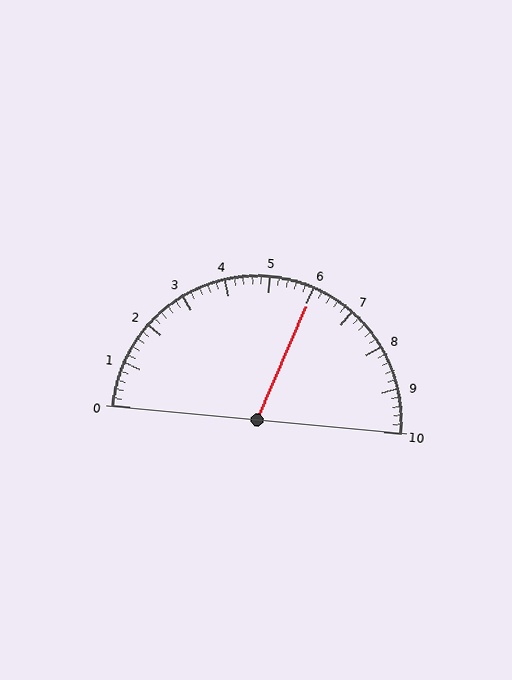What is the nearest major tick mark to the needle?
The nearest major tick mark is 6.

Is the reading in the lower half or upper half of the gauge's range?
The reading is in the upper half of the range (0 to 10).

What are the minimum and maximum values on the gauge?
The gauge ranges from 0 to 10.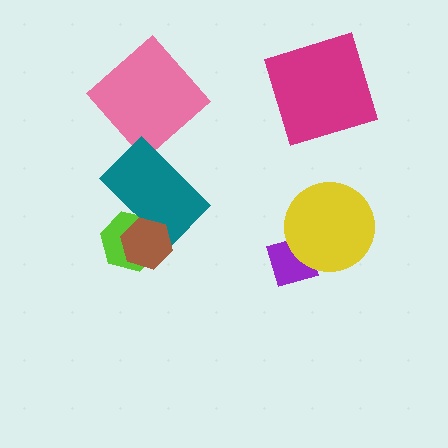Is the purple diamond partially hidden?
Yes, it is partially covered by another shape.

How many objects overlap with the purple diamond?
1 object overlaps with the purple diamond.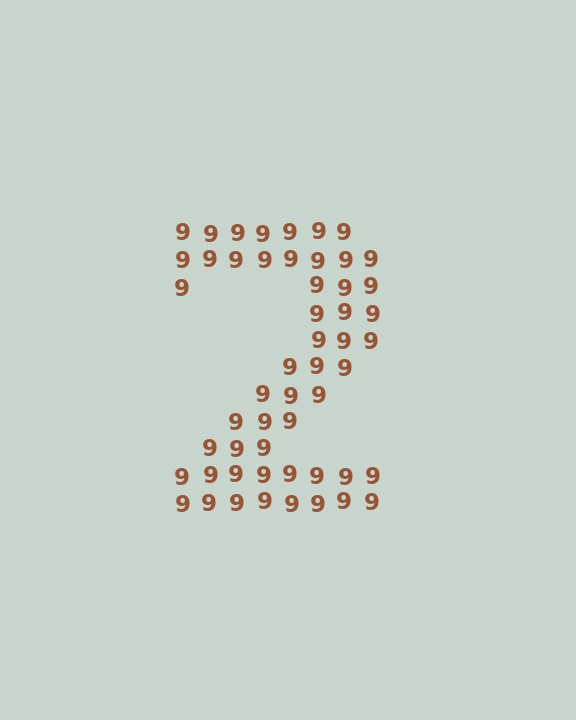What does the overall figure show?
The overall figure shows the digit 2.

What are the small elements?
The small elements are digit 9's.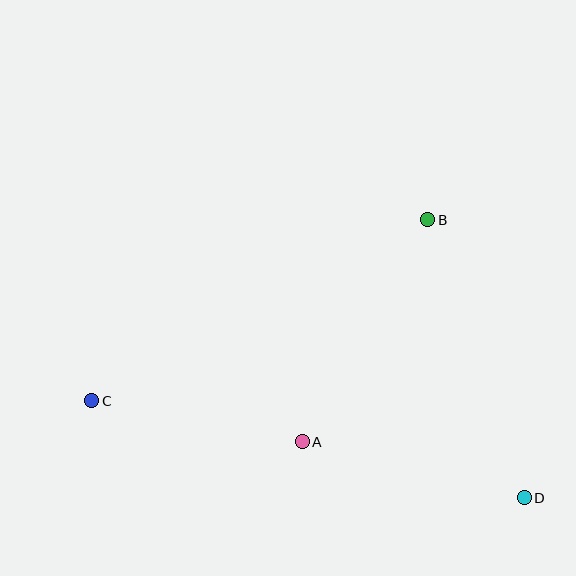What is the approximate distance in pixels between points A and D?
The distance between A and D is approximately 229 pixels.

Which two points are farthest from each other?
Points C and D are farthest from each other.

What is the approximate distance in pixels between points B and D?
The distance between B and D is approximately 294 pixels.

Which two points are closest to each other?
Points A and C are closest to each other.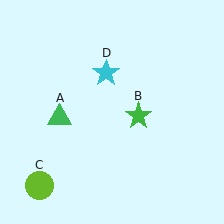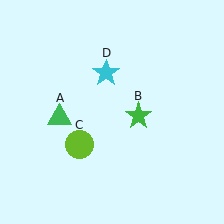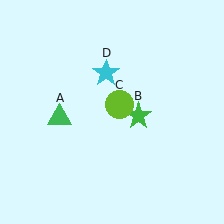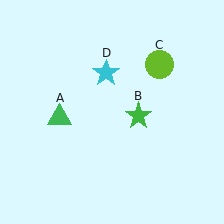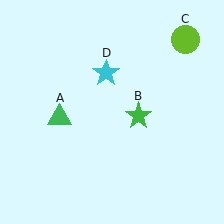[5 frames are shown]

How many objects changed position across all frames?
1 object changed position: lime circle (object C).